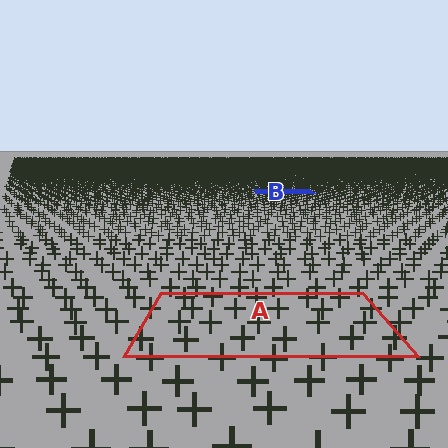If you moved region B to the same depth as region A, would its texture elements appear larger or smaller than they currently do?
They would appear larger. At a closer depth, the same texture elements are projected at a bigger on-screen size.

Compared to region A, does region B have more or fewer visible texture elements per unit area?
Region B has more texture elements per unit area — they are packed more densely because it is farther away.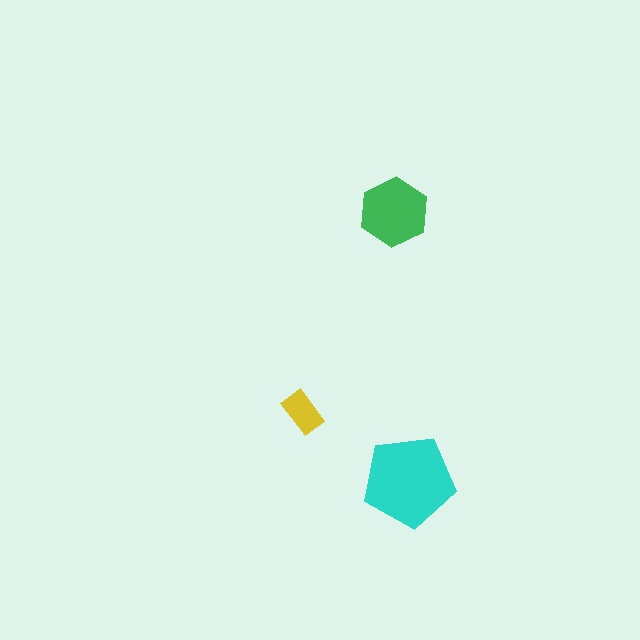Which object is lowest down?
The cyan pentagon is bottommost.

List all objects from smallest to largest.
The yellow rectangle, the green hexagon, the cyan pentagon.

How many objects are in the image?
There are 3 objects in the image.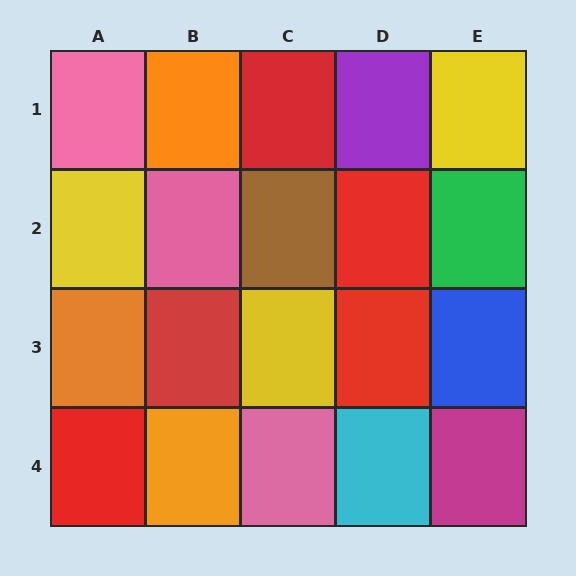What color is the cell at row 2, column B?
Pink.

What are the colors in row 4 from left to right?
Red, orange, pink, cyan, magenta.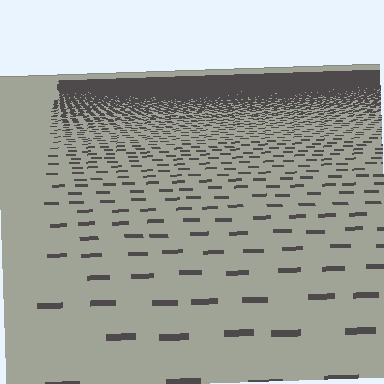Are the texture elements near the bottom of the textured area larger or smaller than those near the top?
Larger. Near the bottom, elements are closer to the viewer and appear at a bigger on-screen size.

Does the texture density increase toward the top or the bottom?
Density increases toward the top.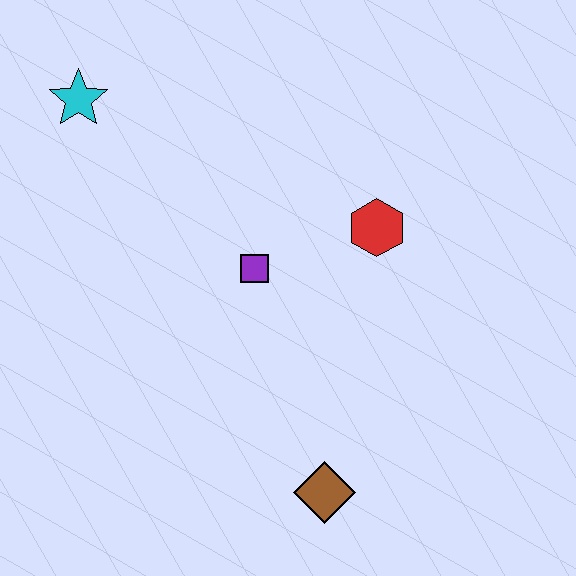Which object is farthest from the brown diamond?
The cyan star is farthest from the brown diamond.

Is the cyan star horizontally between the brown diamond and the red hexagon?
No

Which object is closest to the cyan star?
The purple square is closest to the cyan star.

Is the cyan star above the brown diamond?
Yes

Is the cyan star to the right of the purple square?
No